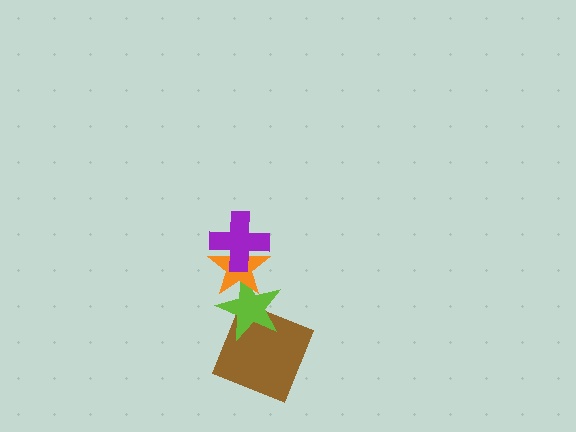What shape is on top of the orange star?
The purple cross is on top of the orange star.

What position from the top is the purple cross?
The purple cross is 1st from the top.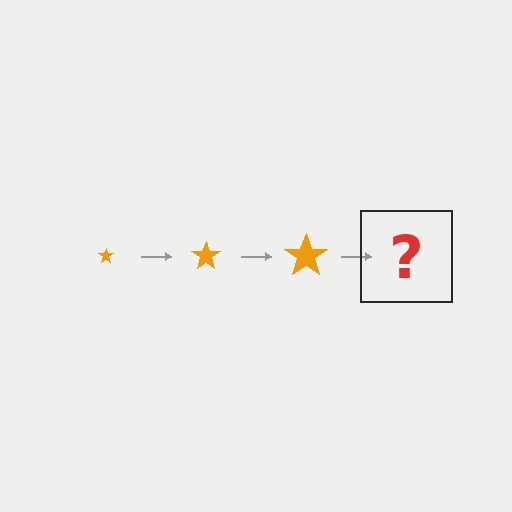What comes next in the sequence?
The next element should be an orange star, larger than the previous one.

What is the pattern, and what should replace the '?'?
The pattern is that the star gets progressively larger each step. The '?' should be an orange star, larger than the previous one.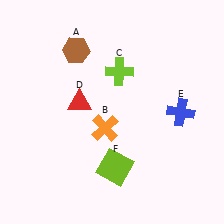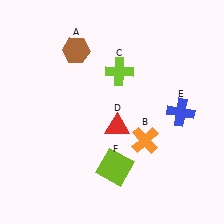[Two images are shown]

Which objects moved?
The objects that moved are: the orange cross (B), the red triangle (D).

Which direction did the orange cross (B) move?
The orange cross (B) moved right.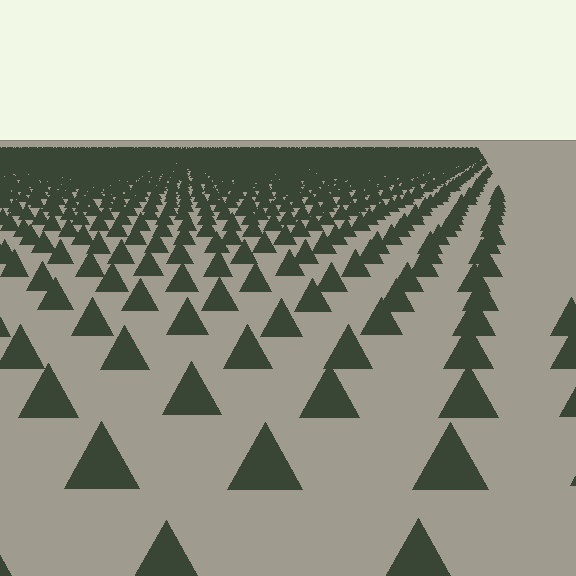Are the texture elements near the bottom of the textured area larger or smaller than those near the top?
Larger. Near the bottom, elements are closer to the viewer and appear at a bigger on-screen size.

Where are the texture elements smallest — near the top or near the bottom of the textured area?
Near the top.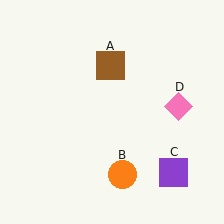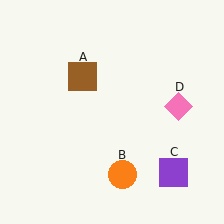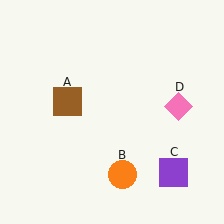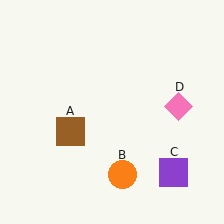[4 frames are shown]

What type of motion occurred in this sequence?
The brown square (object A) rotated counterclockwise around the center of the scene.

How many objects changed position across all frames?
1 object changed position: brown square (object A).